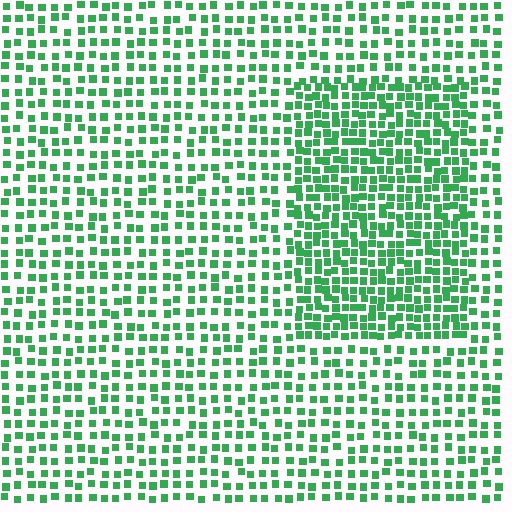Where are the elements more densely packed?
The elements are more densely packed inside the rectangle boundary.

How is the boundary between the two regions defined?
The boundary is defined by a change in element density (approximately 1.8x ratio). All elements are the same color, size, and shape.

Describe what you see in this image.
The image contains small green elements arranged at two different densities. A rectangle-shaped region is visible where the elements are more densely packed than the surrounding area.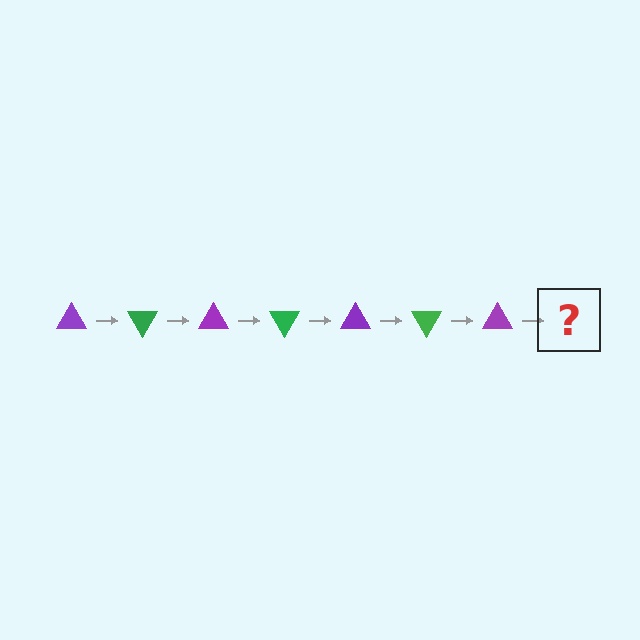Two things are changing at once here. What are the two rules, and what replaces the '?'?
The two rules are that it rotates 60 degrees each step and the color cycles through purple and green. The '?' should be a green triangle, rotated 420 degrees from the start.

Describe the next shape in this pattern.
It should be a green triangle, rotated 420 degrees from the start.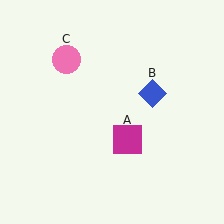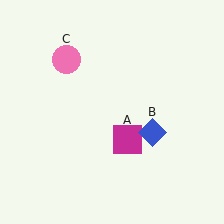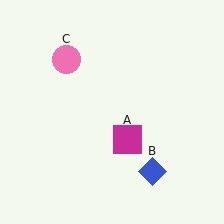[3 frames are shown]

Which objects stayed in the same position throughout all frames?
Magenta square (object A) and pink circle (object C) remained stationary.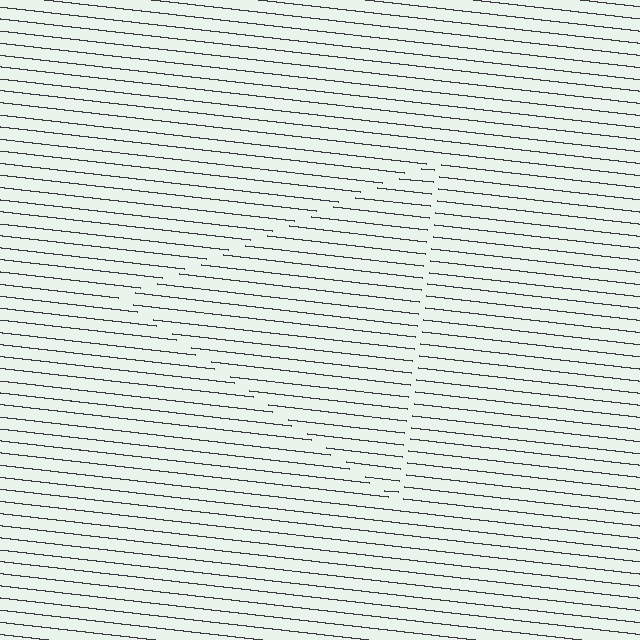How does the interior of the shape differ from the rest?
The interior of the shape contains the same grating, shifted by half a period — the contour is defined by the phase discontinuity where line-ends from the inner and outer gratings abut.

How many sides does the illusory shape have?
3 sides — the line-ends trace a triangle.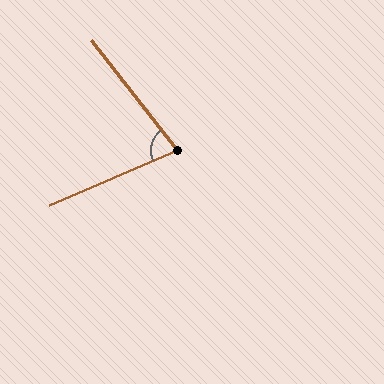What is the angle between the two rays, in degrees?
Approximately 75 degrees.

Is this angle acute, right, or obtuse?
It is acute.